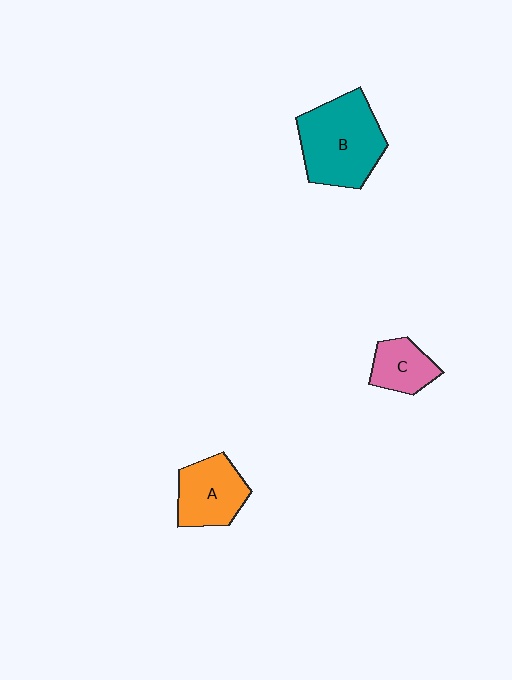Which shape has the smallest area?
Shape C (pink).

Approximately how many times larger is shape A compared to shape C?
Approximately 1.4 times.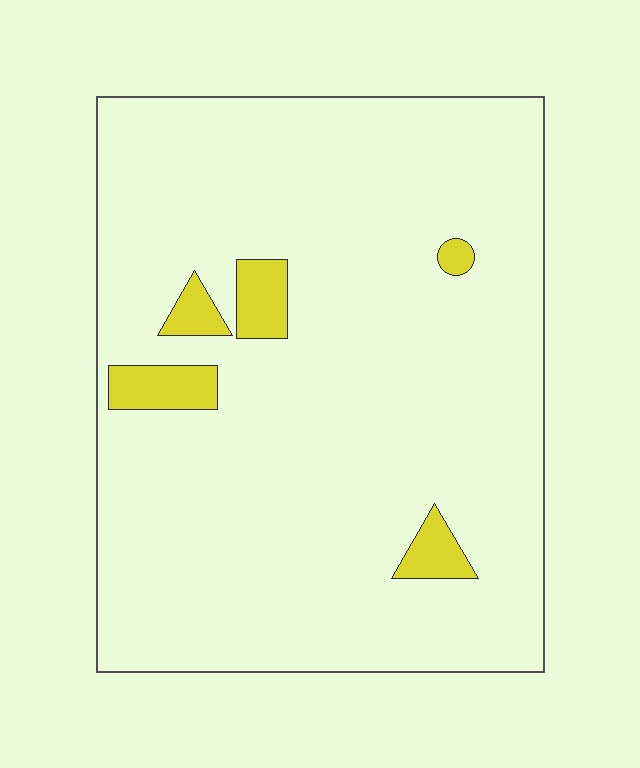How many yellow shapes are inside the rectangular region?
5.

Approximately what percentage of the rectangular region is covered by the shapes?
Approximately 5%.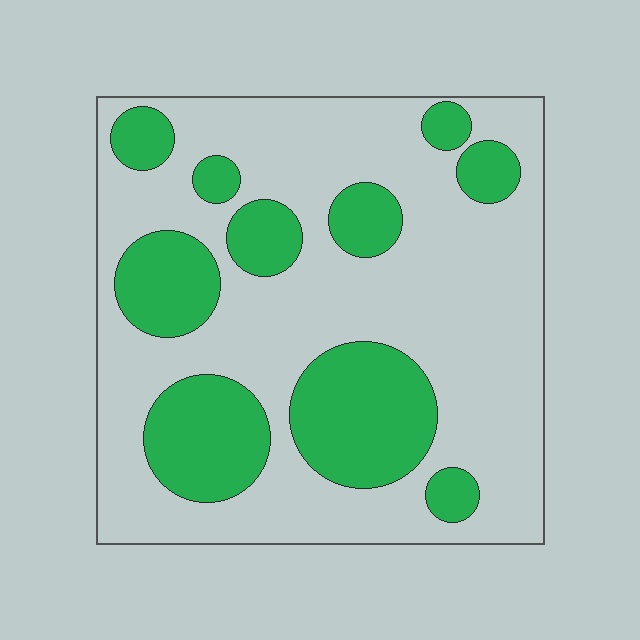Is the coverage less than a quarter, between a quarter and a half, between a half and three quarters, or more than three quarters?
Between a quarter and a half.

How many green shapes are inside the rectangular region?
10.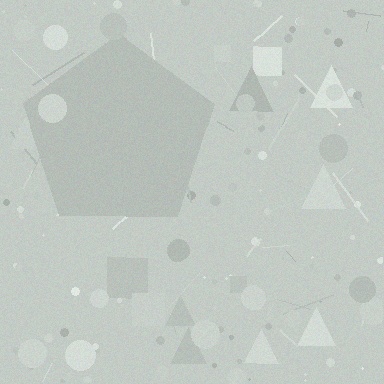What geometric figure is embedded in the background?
A pentagon is embedded in the background.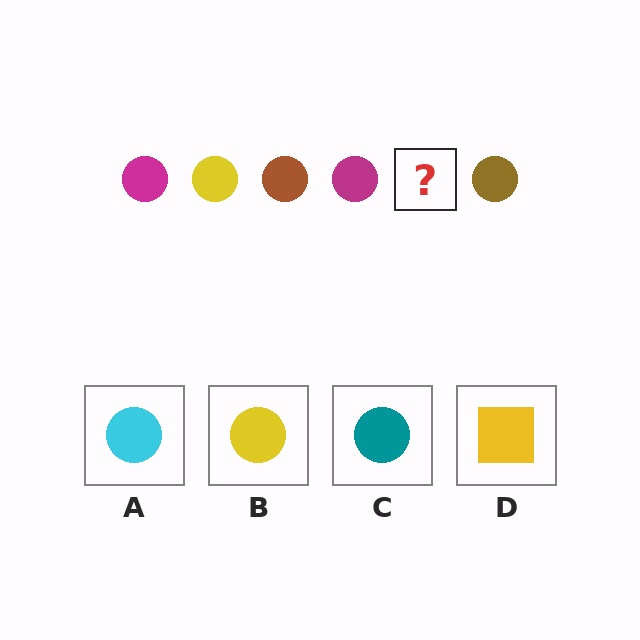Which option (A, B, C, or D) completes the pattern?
B.